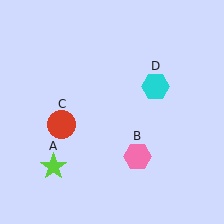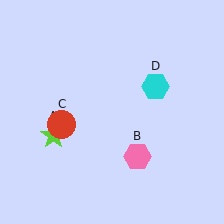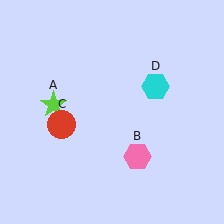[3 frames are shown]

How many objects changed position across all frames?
1 object changed position: lime star (object A).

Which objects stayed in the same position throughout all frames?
Pink hexagon (object B) and red circle (object C) and cyan hexagon (object D) remained stationary.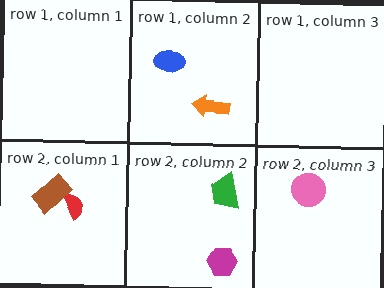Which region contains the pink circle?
The row 2, column 3 region.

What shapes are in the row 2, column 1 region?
The red semicircle, the brown rectangle.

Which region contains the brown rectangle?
The row 2, column 1 region.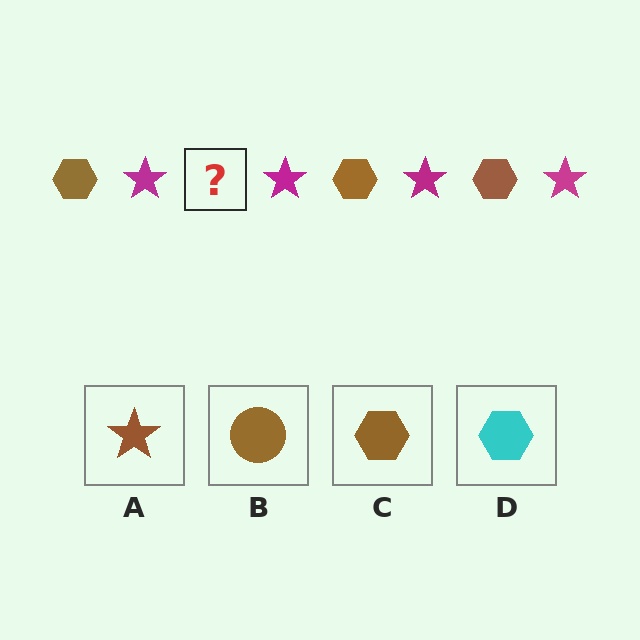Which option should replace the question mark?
Option C.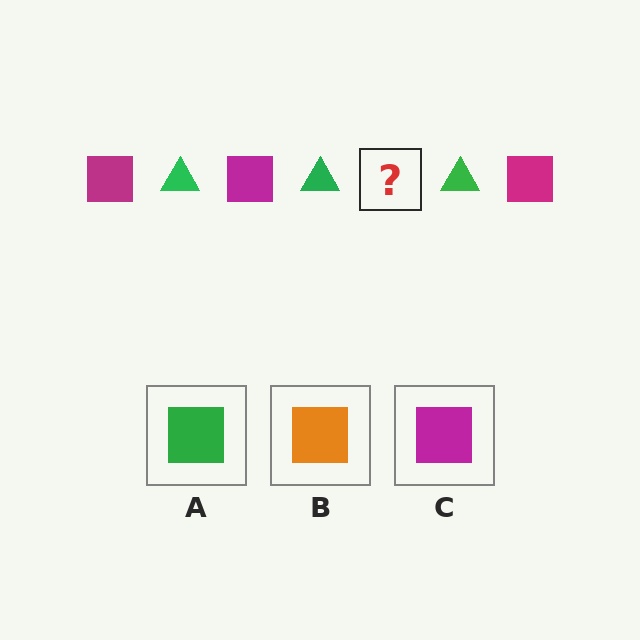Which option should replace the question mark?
Option C.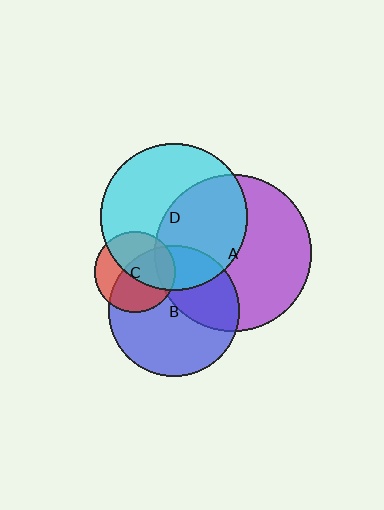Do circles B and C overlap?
Yes.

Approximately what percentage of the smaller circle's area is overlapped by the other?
Approximately 60%.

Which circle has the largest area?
Circle A (purple).